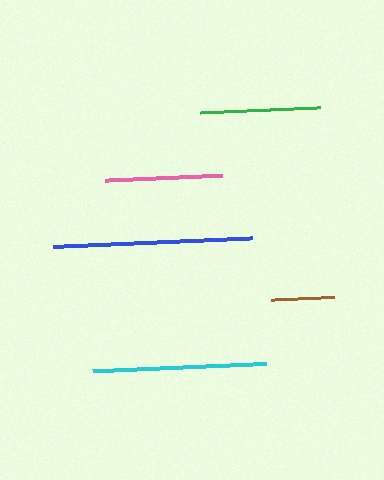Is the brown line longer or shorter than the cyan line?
The cyan line is longer than the brown line.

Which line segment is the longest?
The blue line is the longest at approximately 199 pixels.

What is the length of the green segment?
The green segment is approximately 121 pixels long.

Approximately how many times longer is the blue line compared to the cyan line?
The blue line is approximately 1.1 times the length of the cyan line.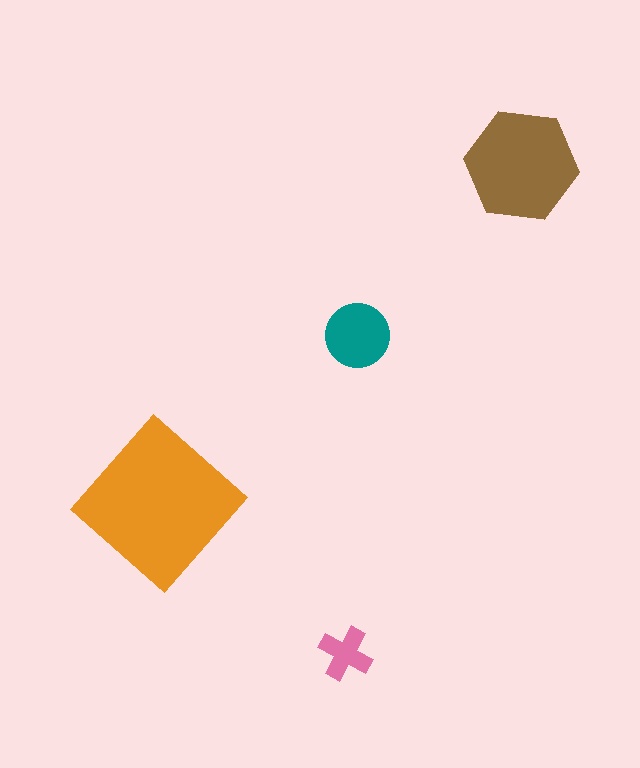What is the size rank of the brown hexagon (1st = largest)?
2nd.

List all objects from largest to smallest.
The orange diamond, the brown hexagon, the teal circle, the pink cross.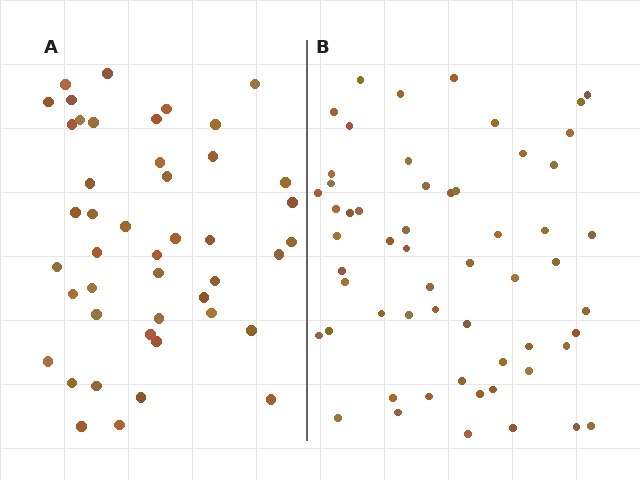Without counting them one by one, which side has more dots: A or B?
Region B (the right region) has more dots.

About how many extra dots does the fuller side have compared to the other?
Region B has roughly 12 or so more dots than region A.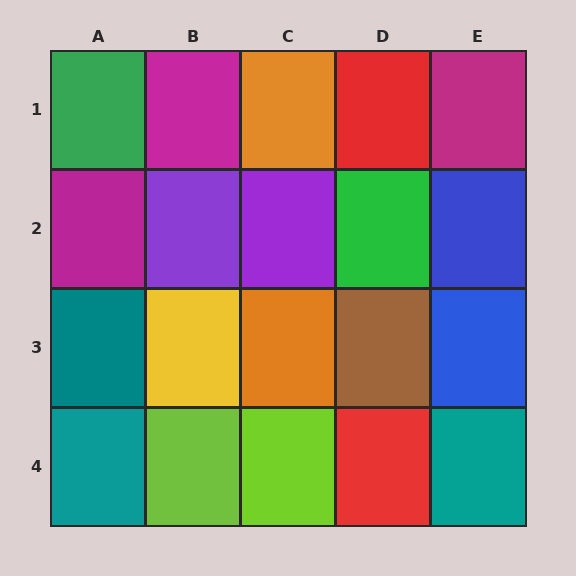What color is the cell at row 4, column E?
Teal.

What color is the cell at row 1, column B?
Magenta.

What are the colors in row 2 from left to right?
Magenta, purple, purple, green, blue.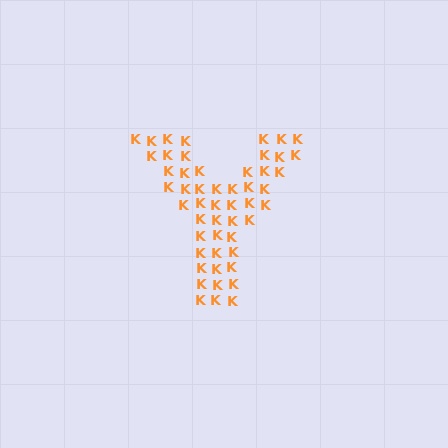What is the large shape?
The large shape is the letter Y.